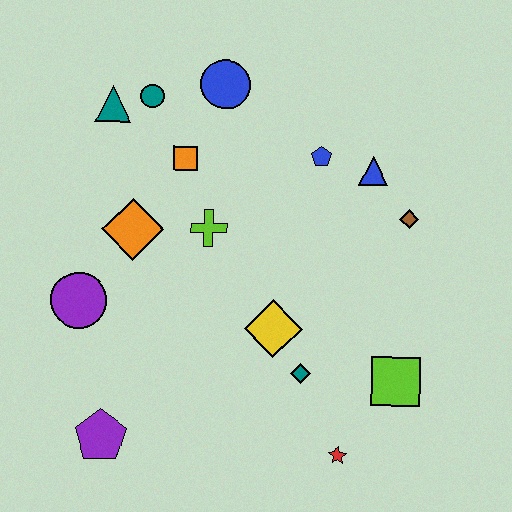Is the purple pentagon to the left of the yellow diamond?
Yes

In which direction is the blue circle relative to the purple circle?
The blue circle is above the purple circle.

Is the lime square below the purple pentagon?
No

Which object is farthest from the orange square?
The red star is farthest from the orange square.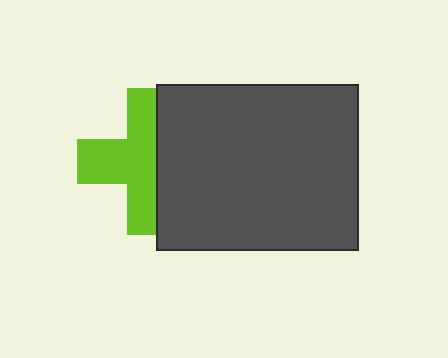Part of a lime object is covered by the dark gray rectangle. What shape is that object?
It is a cross.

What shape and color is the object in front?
The object in front is a dark gray rectangle.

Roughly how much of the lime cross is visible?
About half of it is visible (roughly 58%).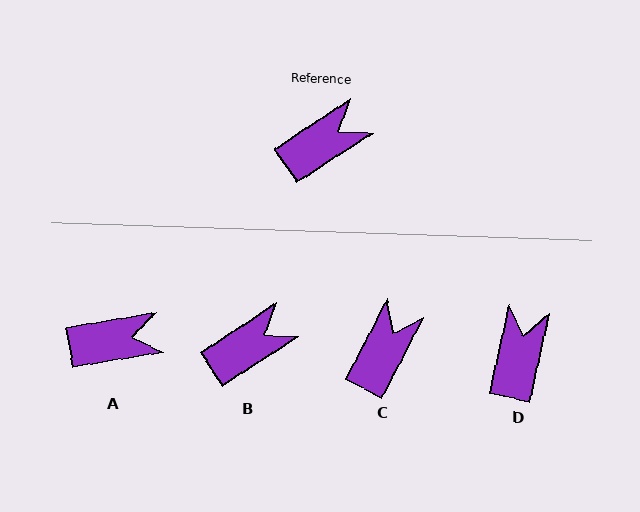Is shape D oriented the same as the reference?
No, it is off by about 44 degrees.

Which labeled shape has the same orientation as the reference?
B.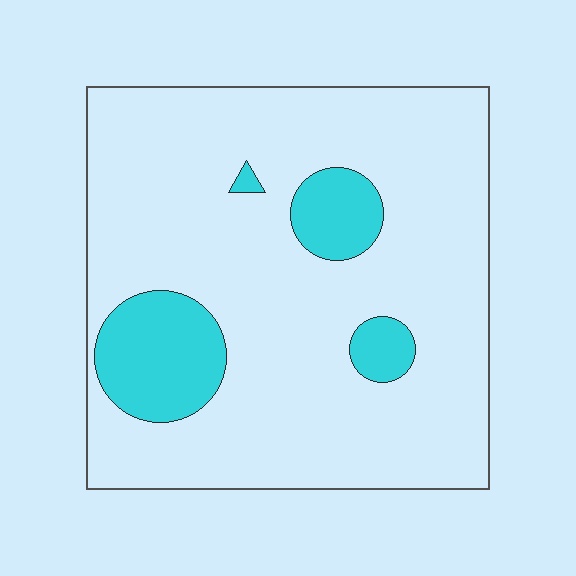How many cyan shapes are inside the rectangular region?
4.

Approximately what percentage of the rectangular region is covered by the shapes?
Approximately 15%.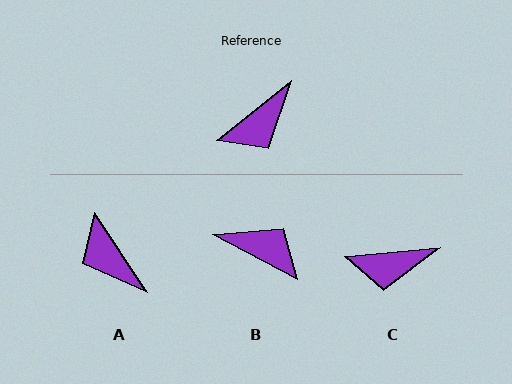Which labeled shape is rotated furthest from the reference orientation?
B, about 113 degrees away.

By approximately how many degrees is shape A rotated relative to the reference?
Approximately 96 degrees clockwise.